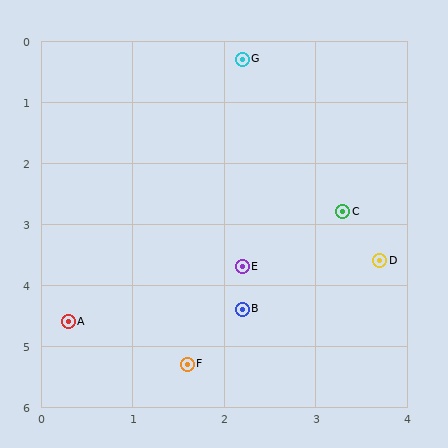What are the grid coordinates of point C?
Point C is at approximately (3.3, 2.8).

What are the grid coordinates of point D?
Point D is at approximately (3.7, 3.6).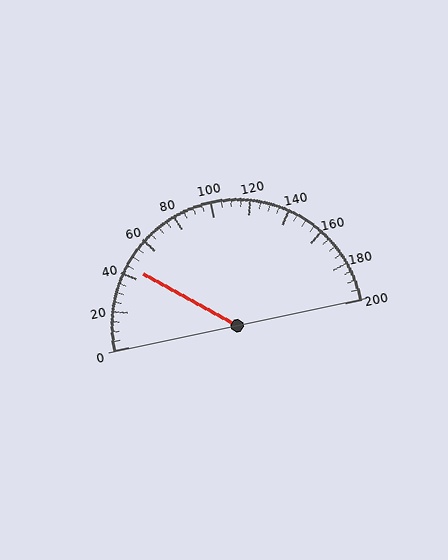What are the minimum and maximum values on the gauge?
The gauge ranges from 0 to 200.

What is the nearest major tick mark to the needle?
The nearest major tick mark is 40.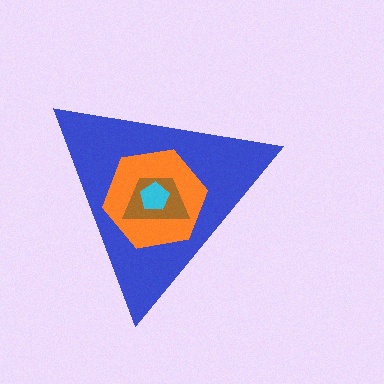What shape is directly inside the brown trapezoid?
The cyan pentagon.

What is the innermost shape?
The cyan pentagon.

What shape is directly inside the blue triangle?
The orange hexagon.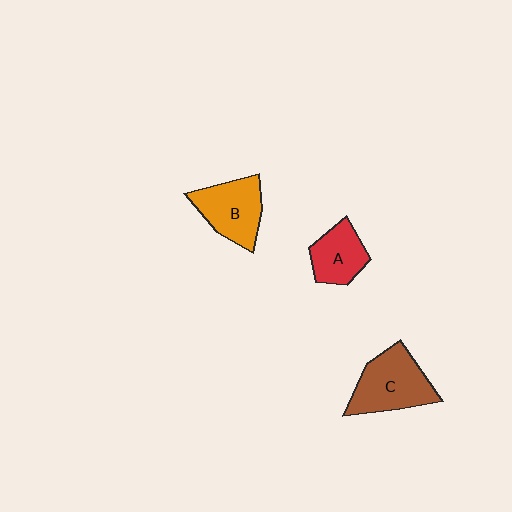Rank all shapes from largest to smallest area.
From largest to smallest: C (brown), B (orange), A (red).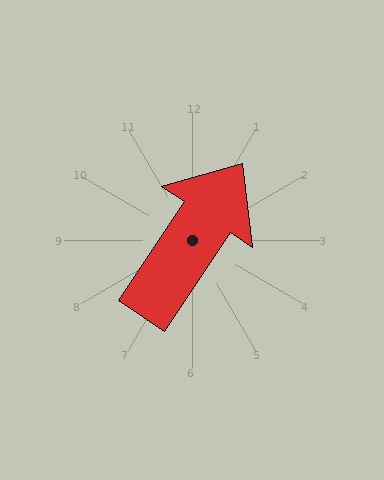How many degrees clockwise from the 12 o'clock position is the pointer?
Approximately 34 degrees.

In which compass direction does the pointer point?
Northeast.